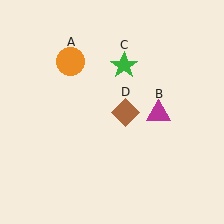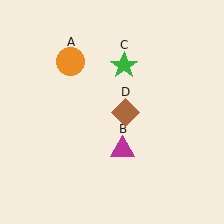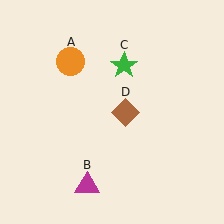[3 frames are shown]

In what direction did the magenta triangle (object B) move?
The magenta triangle (object B) moved down and to the left.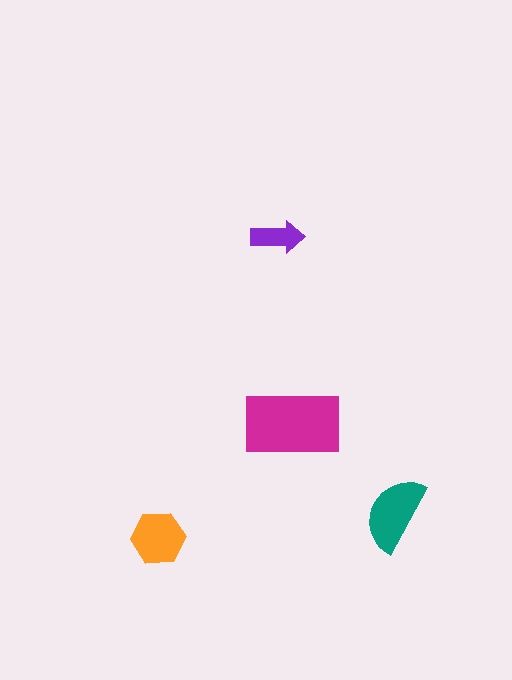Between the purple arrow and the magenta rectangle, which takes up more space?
The magenta rectangle.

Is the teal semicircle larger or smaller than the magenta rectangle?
Smaller.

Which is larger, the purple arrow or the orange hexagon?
The orange hexagon.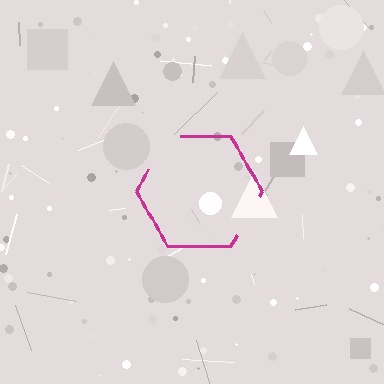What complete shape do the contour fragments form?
The contour fragments form a hexagon.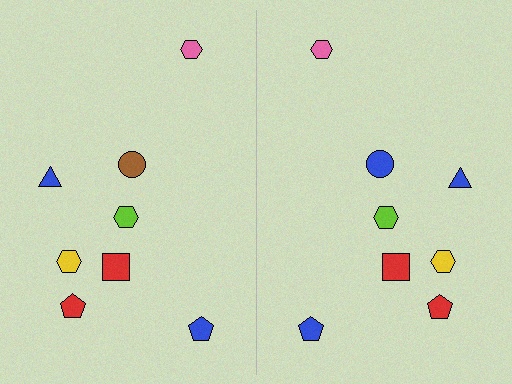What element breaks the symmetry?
The blue circle on the right side breaks the symmetry — its mirror counterpart is brown.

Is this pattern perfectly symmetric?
No, the pattern is not perfectly symmetric. The blue circle on the right side breaks the symmetry — its mirror counterpart is brown.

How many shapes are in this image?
There are 16 shapes in this image.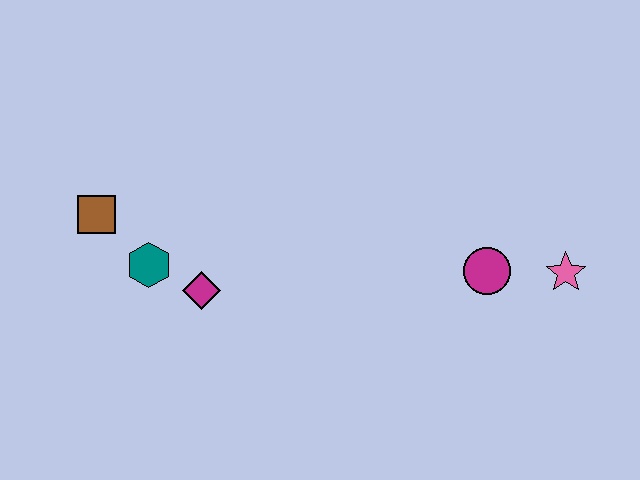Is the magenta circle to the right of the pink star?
No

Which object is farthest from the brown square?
The pink star is farthest from the brown square.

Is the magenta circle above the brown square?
No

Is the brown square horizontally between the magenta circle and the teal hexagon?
No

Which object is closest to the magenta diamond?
The teal hexagon is closest to the magenta diamond.